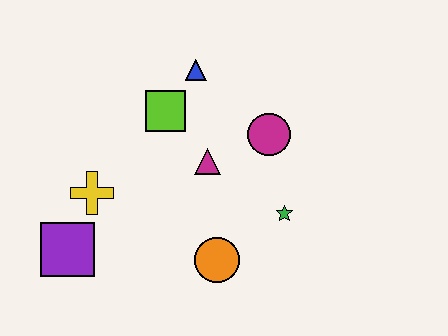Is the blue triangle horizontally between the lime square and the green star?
Yes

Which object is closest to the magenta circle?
The magenta triangle is closest to the magenta circle.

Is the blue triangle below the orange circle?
No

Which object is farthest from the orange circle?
The blue triangle is farthest from the orange circle.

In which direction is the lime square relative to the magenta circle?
The lime square is to the left of the magenta circle.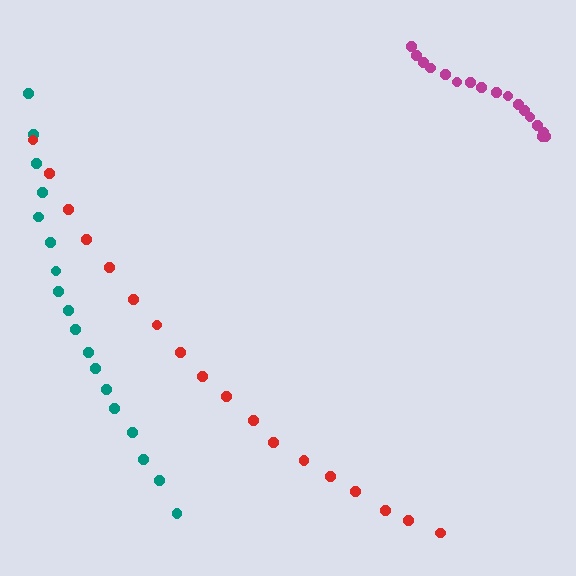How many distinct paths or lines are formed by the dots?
There are 3 distinct paths.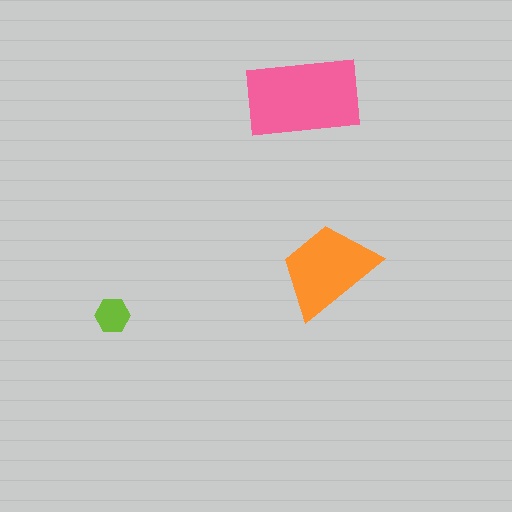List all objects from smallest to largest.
The lime hexagon, the orange trapezoid, the pink rectangle.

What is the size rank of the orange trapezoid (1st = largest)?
2nd.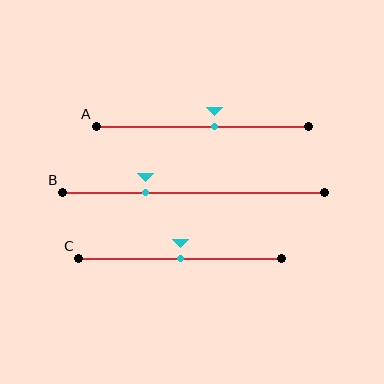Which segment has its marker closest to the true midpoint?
Segment C has its marker closest to the true midpoint.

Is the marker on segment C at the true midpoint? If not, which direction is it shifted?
Yes, the marker on segment C is at the true midpoint.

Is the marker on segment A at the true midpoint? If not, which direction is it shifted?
No, the marker on segment A is shifted to the right by about 6% of the segment length.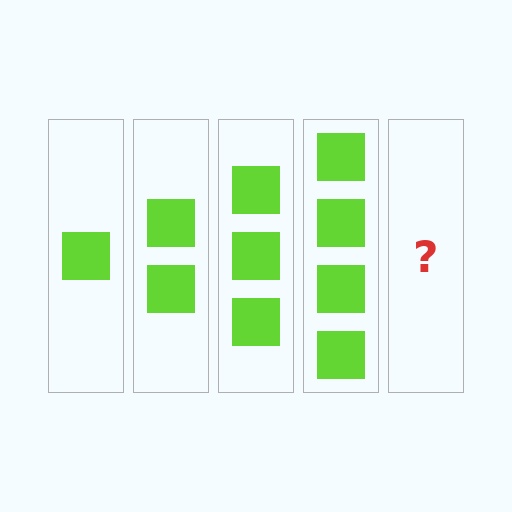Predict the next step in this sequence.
The next step is 5 squares.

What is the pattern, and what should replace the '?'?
The pattern is that each step adds one more square. The '?' should be 5 squares.